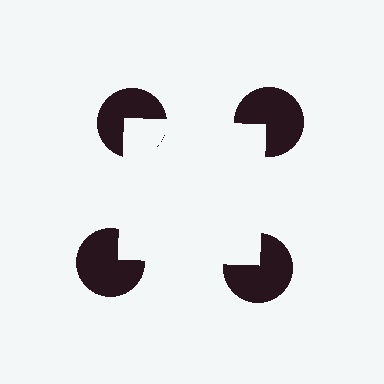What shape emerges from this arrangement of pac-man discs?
An illusory square — its edges are inferred from the aligned wedge cuts in the pac-man discs, not physically drawn.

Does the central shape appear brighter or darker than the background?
It typically appears slightly brighter than the background, even though no actual brightness change is drawn.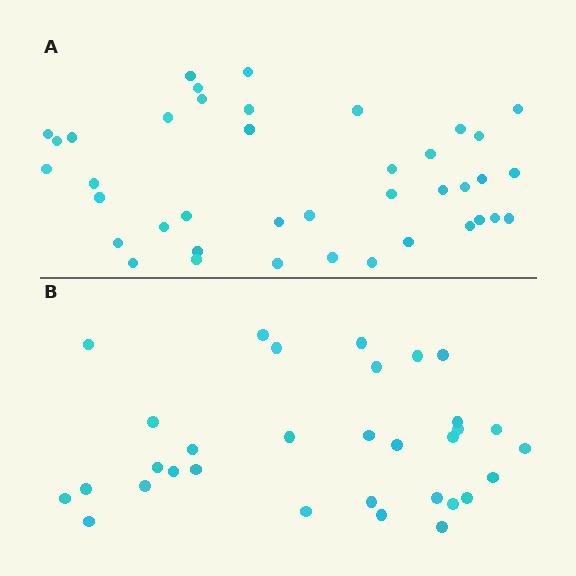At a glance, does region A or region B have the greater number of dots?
Region A (the top region) has more dots.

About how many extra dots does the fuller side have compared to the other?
Region A has roughly 8 or so more dots than region B.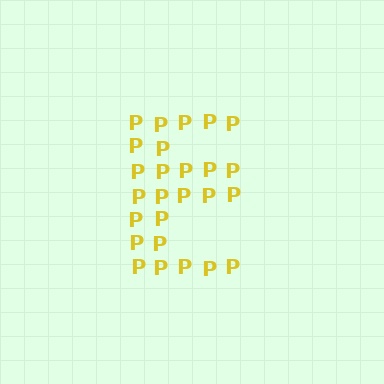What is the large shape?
The large shape is the letter E.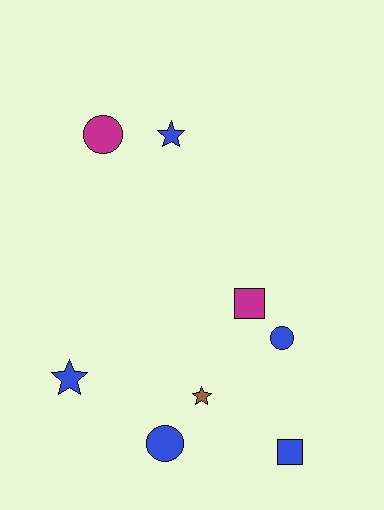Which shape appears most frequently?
Star, with 3 objects.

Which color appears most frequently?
Blue, with 5 objects.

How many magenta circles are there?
There is 1 magenta circle.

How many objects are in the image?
There are 8 objects.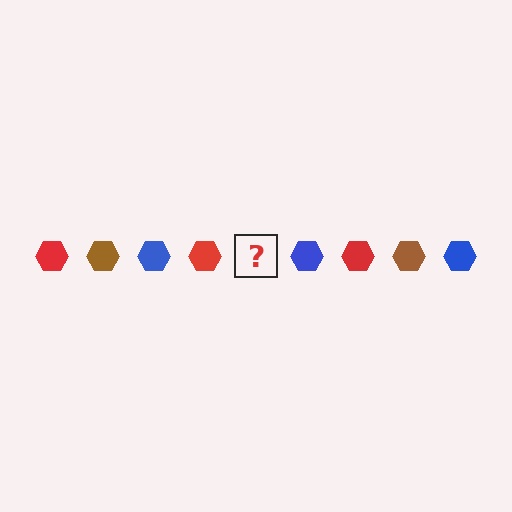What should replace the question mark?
The question mark should be replaced with a brown hexagon.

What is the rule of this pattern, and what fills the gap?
The rule is that the pattern cycles through red, brown, blue hexagons. The gap should be filled with a brown hexagon.